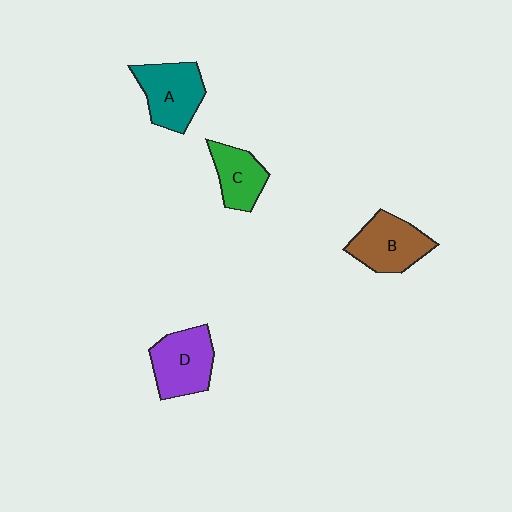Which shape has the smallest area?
Shape C (green).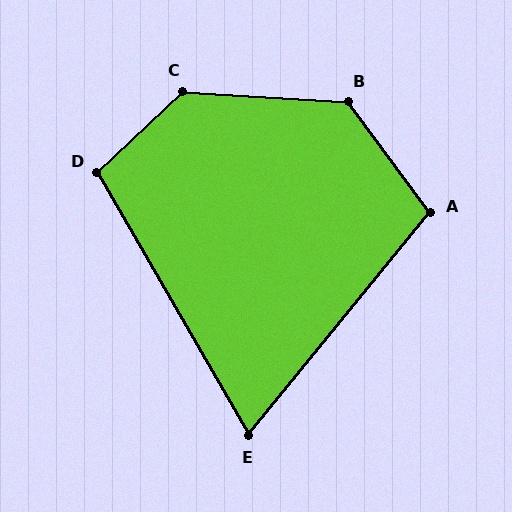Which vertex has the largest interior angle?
C, at approximately 133 degrees.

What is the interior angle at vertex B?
Approximately 130 degrees (obtuse).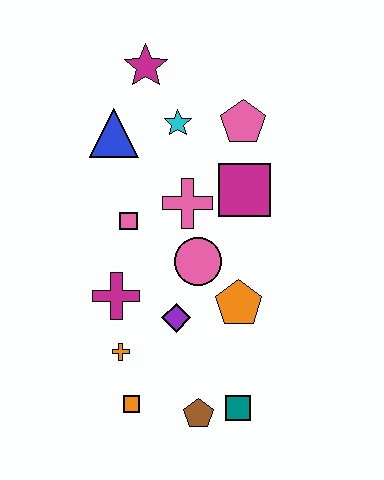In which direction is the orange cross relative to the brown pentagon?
The orange cross is to the left of the brown pentagon.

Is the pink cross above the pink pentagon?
No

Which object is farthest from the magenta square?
The orange square is farthest from the magenta square.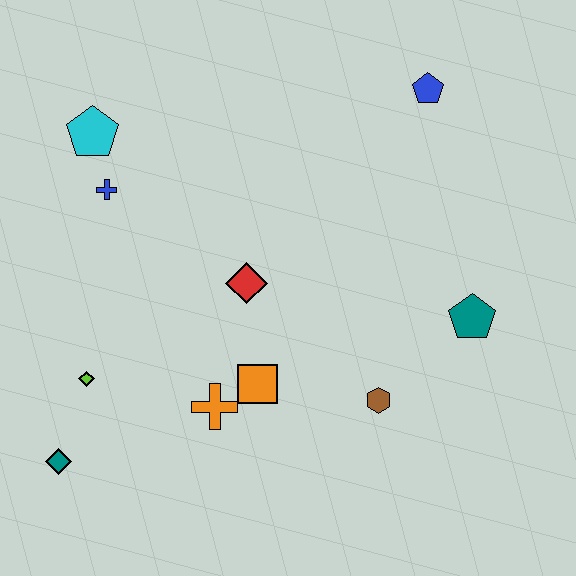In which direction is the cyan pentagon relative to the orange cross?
The cyan pentagon is above the orange cross.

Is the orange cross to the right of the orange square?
No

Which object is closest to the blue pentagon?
The teal pentagon is closest to the blue pentagon.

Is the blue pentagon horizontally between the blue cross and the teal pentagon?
Yes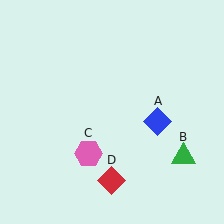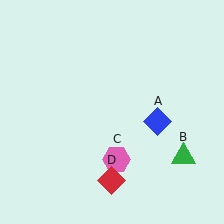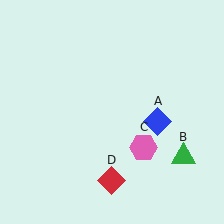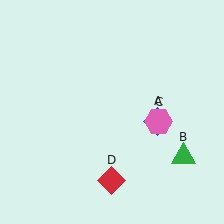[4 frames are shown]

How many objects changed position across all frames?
1 object changed position: pink hexagon (object C).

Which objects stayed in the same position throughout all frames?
Blue diamond (object A) and green triangle (object B) and red diamond (object D) remained stationary.